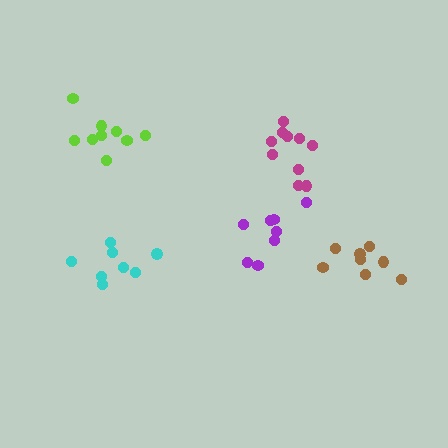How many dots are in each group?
Group 1: 8 dots, Group 2: 10 dots, Group 3: 8 dots, Group 4: 9 dots, Group 5: 8 dots (43 total).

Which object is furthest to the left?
The lime cluster is leftmost.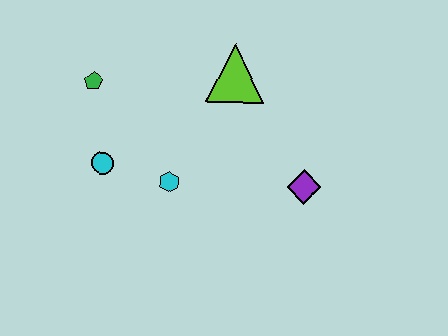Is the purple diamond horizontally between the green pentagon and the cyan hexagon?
No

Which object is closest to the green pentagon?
The cyan circle is closest to the green pentagon.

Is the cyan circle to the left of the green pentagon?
No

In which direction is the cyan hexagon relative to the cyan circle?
The cyan hexagon is to the right of the cyan circle.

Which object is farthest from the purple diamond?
The green pentagon is farthest from the purple diamond.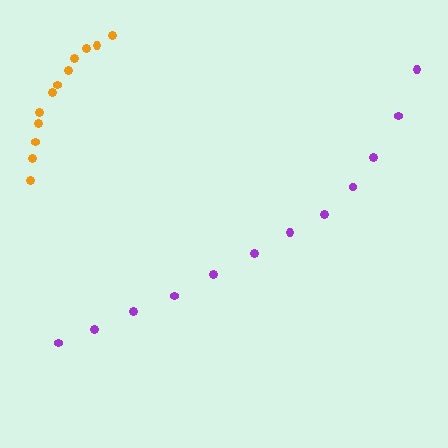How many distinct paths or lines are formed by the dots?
There are 2 distinct paths.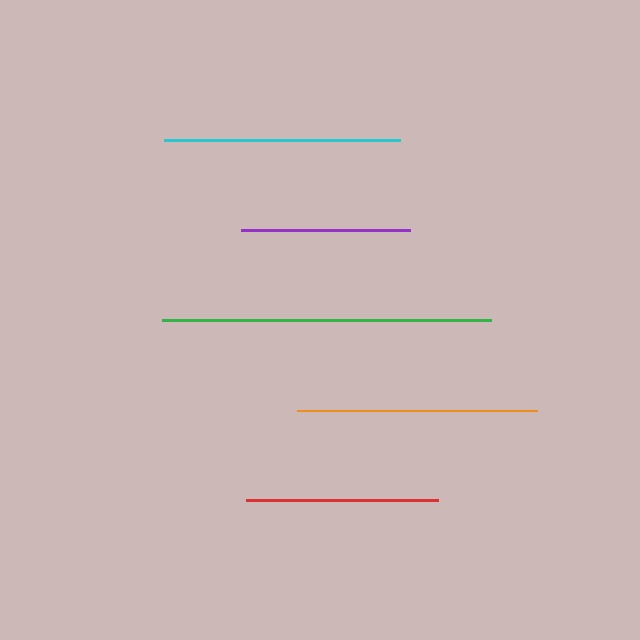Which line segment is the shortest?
The purple line is the shortest at approximately 169 pixels.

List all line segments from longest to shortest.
From longest to shortest: green, orange, cyan, red, purple.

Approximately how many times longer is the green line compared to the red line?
The green line is approximately 1.7 times the length of the red line.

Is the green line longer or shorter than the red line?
The green line is longer than the red line.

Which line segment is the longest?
The green line is the longest at approximately 329 pixels.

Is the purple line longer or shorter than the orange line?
The orange line is longer than the purple line.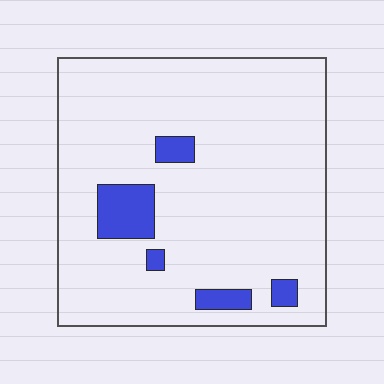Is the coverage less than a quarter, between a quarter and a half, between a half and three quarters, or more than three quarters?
Less than a quarter.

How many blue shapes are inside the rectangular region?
5.